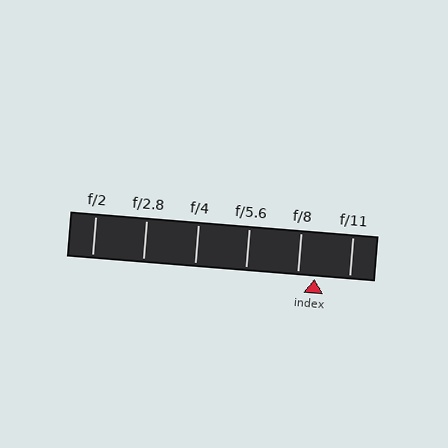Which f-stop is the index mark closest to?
The index mark is closest to f/8.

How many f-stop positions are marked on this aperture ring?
There are 6 f-stop positions marked.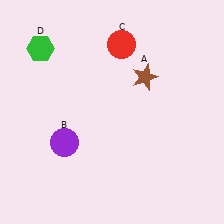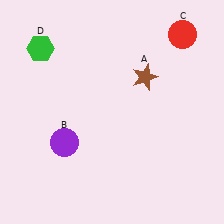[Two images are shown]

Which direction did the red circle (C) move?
The red circle (C) moved right.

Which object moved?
The red circle (C) moved right.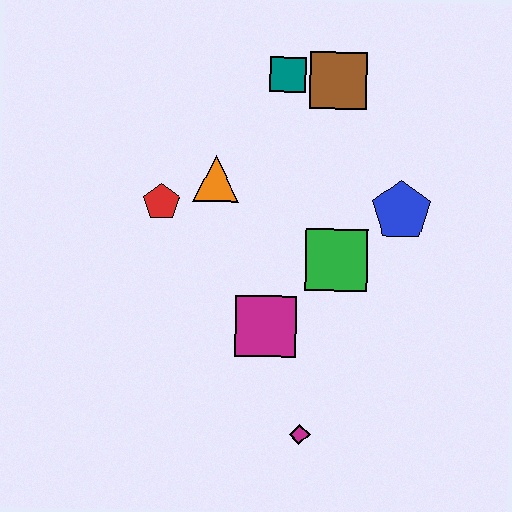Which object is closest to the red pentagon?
The orange triangle is closest to the red pentagon.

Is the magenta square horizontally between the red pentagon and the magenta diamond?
Yes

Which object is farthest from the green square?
The teal square is farthest from the green square.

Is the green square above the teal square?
No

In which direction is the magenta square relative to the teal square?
The magenta square is below the teal square.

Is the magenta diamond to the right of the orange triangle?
Yes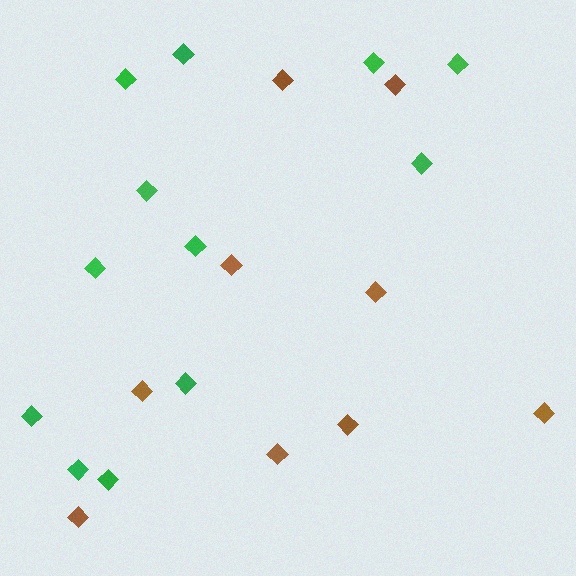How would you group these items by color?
There are 2 groups: one group of brown diamonds (9) and one group of green diamonds (12).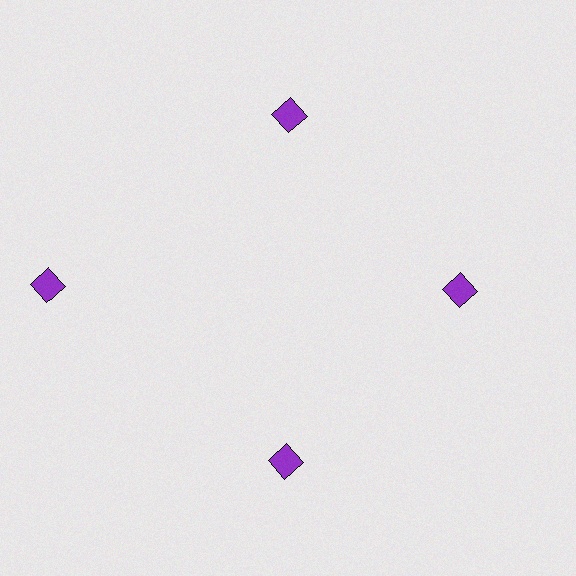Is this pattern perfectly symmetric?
No. The 4 purple diamonds are arranged in a ring, but one element near the 9 o'clock position is pushed outward from the center, breaking the 4-fold rotational symmetry.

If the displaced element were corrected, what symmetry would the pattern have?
It would have 4-fold rotational symmetry — the pattern would map onto itself every 90 degrees.